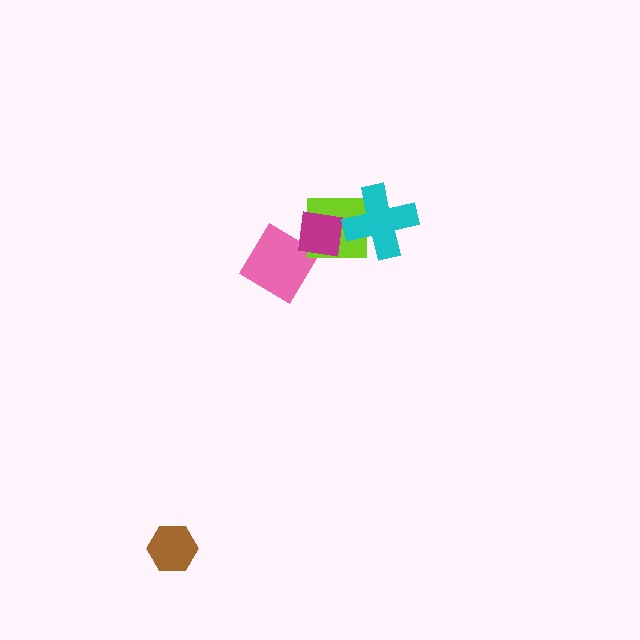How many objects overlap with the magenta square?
2 objects overlap with the magenta square.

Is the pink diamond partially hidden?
Yes, it is partially covered by another shape.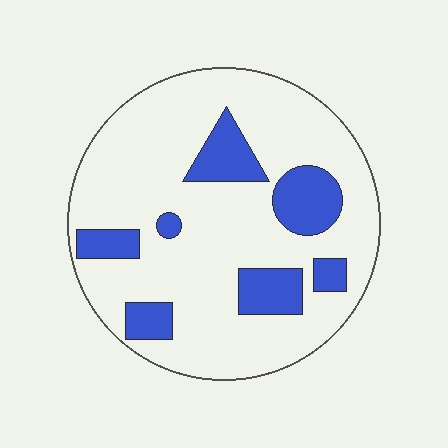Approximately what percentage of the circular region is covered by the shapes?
Approximately 20%.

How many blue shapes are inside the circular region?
7.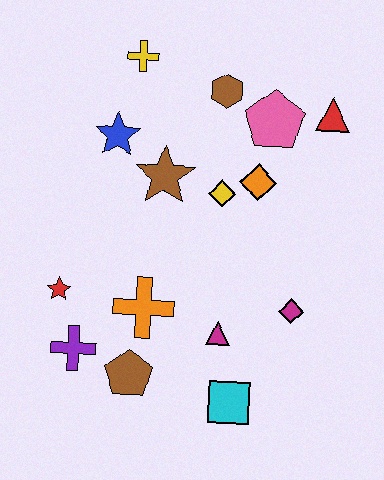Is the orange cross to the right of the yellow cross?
Yes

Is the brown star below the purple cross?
No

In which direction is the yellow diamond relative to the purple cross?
The yellow diamond is above the purple cross.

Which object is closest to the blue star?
The brown star is closest to the blue star.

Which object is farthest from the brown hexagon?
The cyan square is farthest from the brown hexagon.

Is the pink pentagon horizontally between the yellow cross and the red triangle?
Yes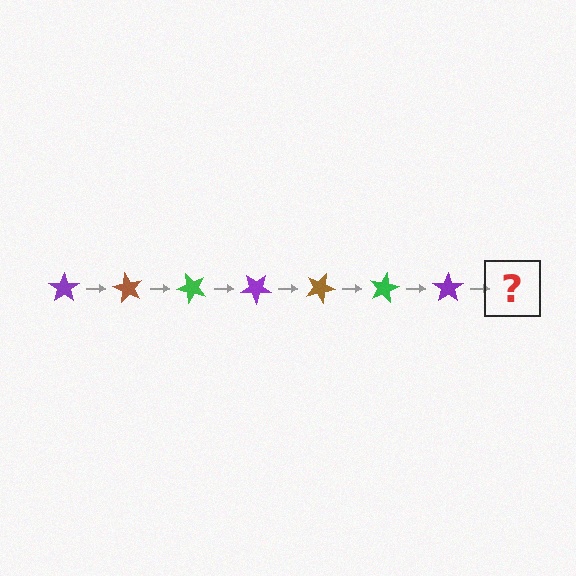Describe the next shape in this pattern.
It should be a brown star, rotated 420 degrees from the start.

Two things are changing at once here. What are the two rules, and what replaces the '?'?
The two rules are that it rotates 60 degrees each step and the color cycles through purple, brown, and green. The '?' should be a brown star, rotated 420 degrees from the start.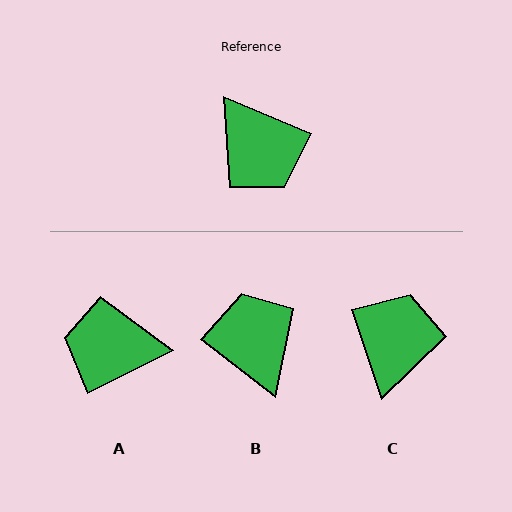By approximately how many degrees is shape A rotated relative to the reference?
Approximately 131 degrees clockwise.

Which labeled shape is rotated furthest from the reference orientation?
B, about 165 degrees away.